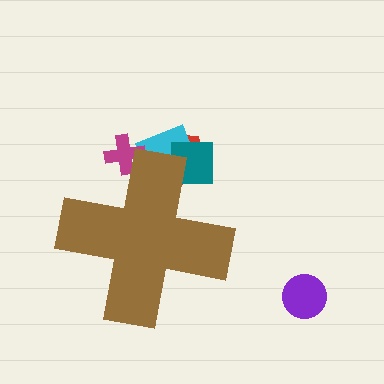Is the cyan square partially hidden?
Yes, the cyan square is partially hidden behind the brown cross.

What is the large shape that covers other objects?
A brown cross.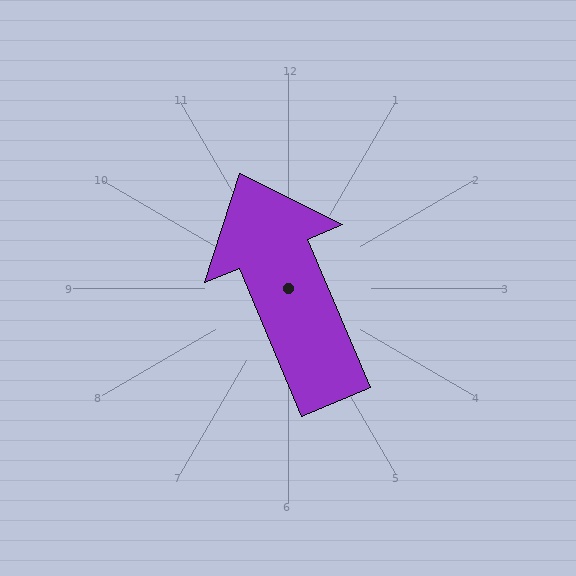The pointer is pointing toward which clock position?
Roughly 11 o'clock.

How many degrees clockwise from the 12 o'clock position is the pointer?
Approximately 337 degrees.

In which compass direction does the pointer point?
Northwest.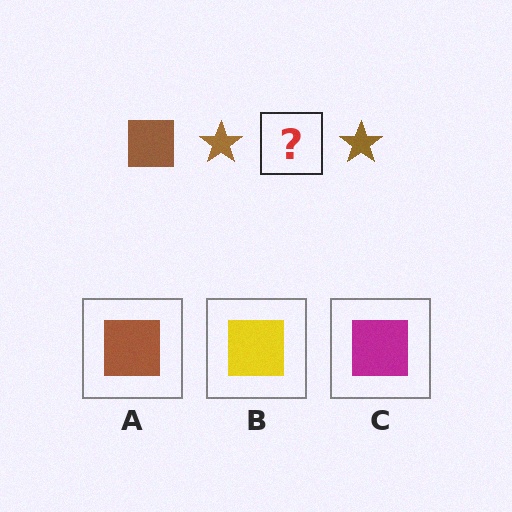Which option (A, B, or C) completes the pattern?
A.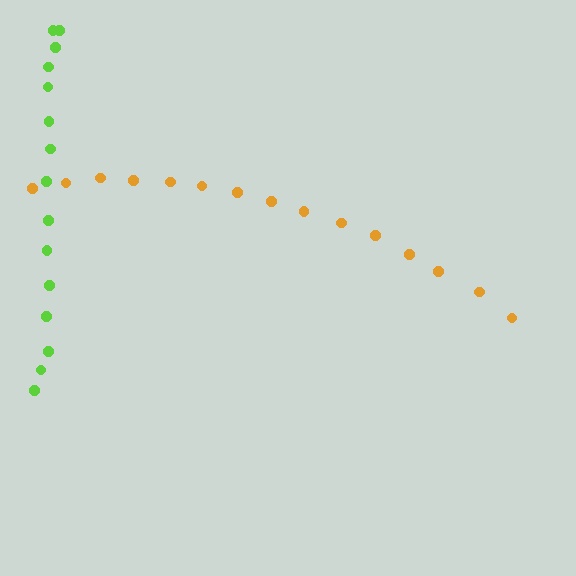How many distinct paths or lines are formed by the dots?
There are 2 distinct paths.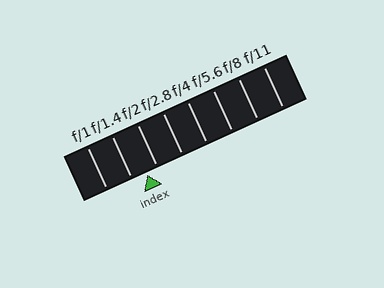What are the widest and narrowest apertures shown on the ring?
The widest aperture shown is f/1 and the narrowest is f/11.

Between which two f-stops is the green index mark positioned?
The index mark is between f/1.4 and f/2.